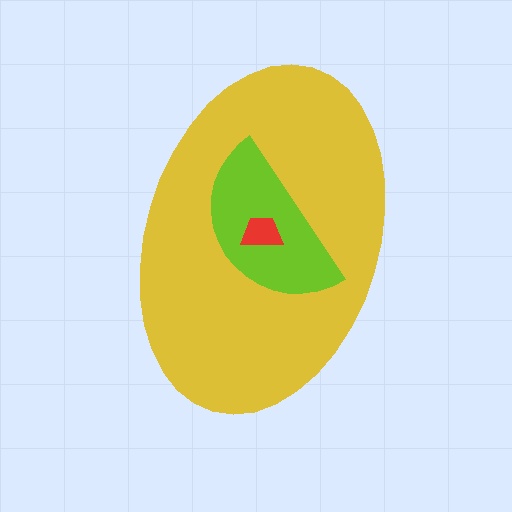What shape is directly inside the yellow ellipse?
The lime semicircle.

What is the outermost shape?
The yellow ellipse.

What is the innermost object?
The red trapezoid.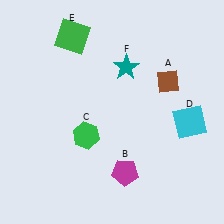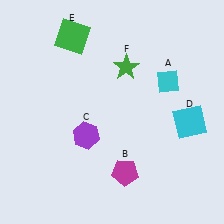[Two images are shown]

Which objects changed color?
A changed from brown to cyan. C changed from green to purple. F changed from teal to green.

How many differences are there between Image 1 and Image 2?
There are 3 differences between the two images.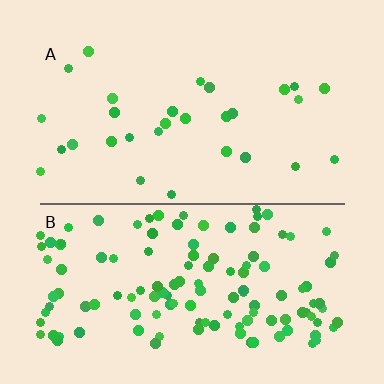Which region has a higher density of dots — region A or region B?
B (the bottom).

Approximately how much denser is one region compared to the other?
Approximately 4.4× — region B over region A.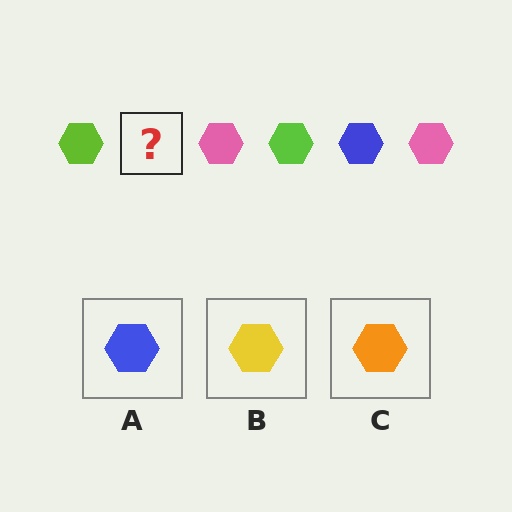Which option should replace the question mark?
Option A.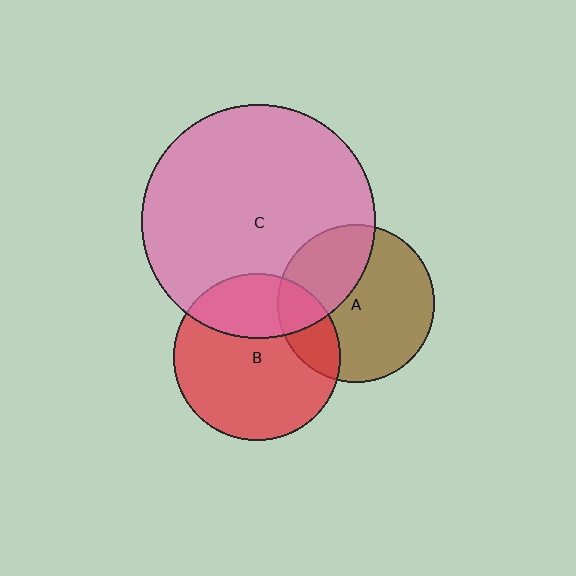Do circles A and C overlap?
Yes.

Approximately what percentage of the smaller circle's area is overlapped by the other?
Approximately 35%.